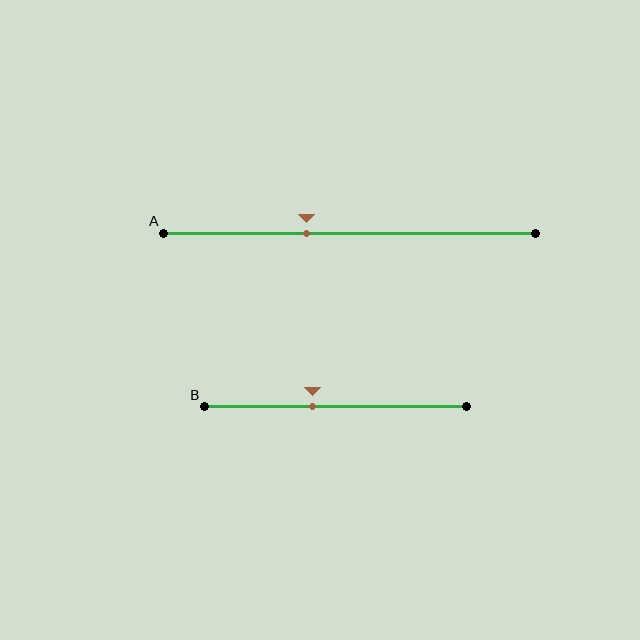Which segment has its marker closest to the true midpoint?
Segment B has its marker closest to the true midpoint.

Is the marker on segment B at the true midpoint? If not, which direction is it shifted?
No, the marker on segment B is shifted to the left by about 9% of the segment length.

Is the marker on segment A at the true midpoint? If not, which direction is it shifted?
No, the marker on segment A is shifted to the left by about 12% of the segment length.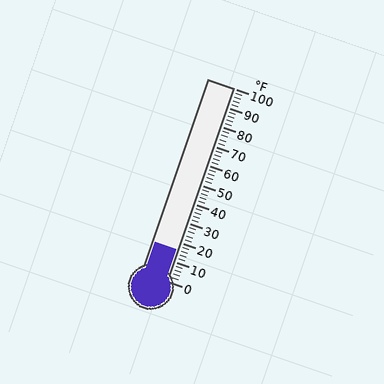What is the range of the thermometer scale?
The thermometer scale ranges from 0°F to 100°F.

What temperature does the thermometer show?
The thermometer shows approximately 16°F.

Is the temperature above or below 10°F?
The temperature is above 10°F.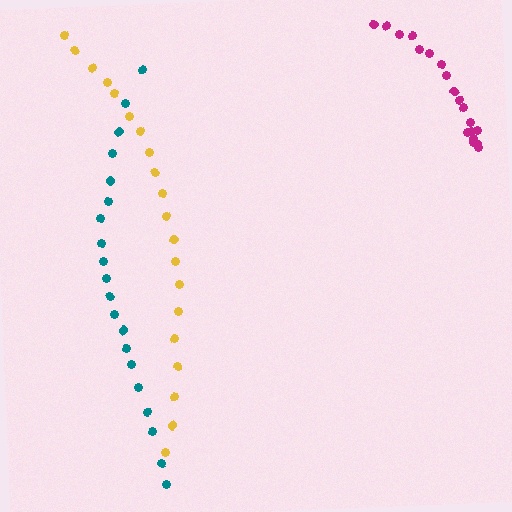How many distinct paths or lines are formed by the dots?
There are 3 distinct paths.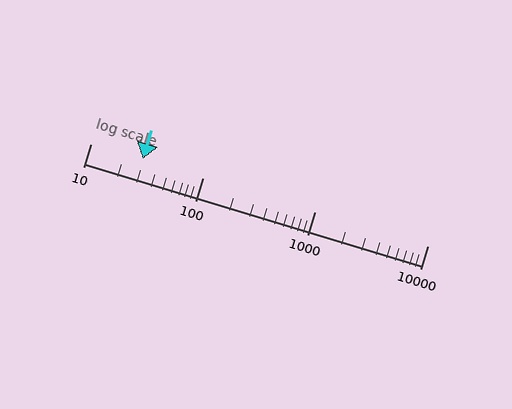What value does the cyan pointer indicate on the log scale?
The pointer indicates approximately 29.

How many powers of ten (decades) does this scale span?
The scale spans 3 decades, from 10 to 10000.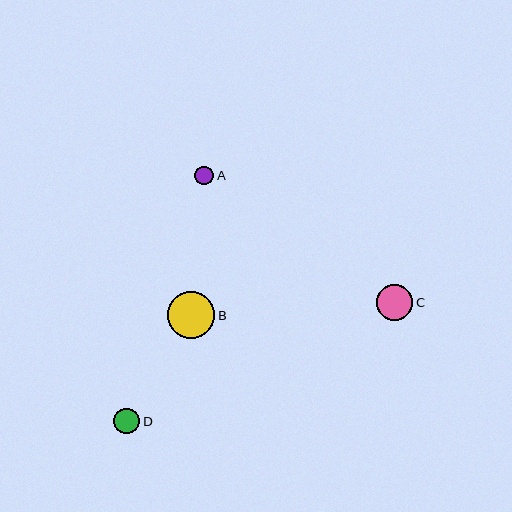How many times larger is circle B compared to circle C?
Circle B is approximately 1.3 times the size of circle C.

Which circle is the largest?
Circle B is the largest with a size of approximately 47 pixels.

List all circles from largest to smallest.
From largest to smallest: B, C, D, A.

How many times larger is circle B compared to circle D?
Circle B is approximately 1.8 times the size of circle D.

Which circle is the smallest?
Circle A is the smallest with a size of approximately 19 pixels.